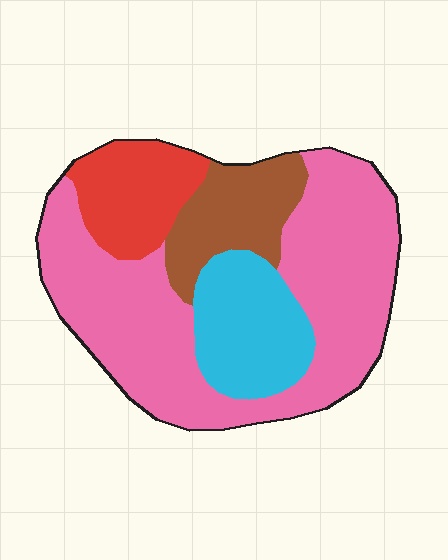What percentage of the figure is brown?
Brown takes up less than a quarter of the figure.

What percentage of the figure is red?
Red covers 14% of the figure.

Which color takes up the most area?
Pink, at roughly 55%.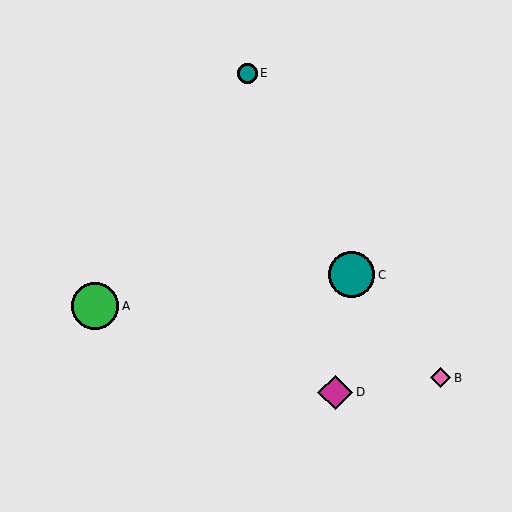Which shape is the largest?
The green circle (labeled A) is the largest.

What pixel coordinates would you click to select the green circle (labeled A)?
Click at (95, 306) to select the green circle A.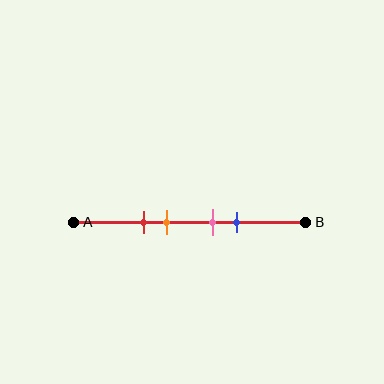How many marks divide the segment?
There are 4 marks dividing the segment.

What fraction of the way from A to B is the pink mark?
The pink mark is approximately 60% (0.6) of the way from A to B.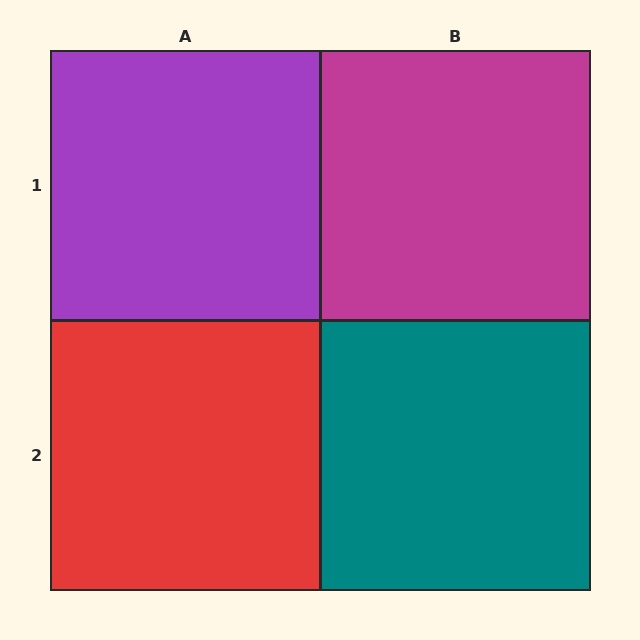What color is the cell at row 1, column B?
Magenta.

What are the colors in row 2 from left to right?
Red, teal.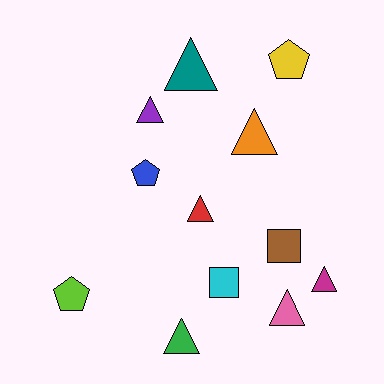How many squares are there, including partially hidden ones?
There are 2 squares.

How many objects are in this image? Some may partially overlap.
There are 12 objects.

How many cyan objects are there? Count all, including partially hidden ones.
There is 1 cyan object.